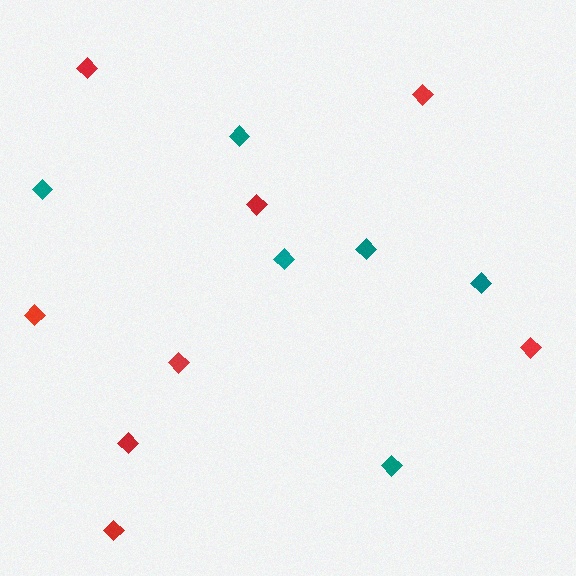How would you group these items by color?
There are 2 groups: one group of teal diamonds (6) and one group of red diamonds (8).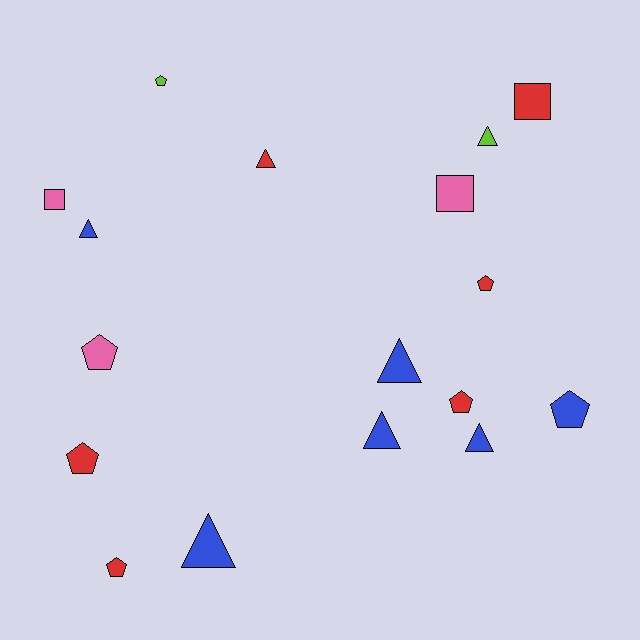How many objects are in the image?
There are 17 objects.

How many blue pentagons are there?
There is 1 blue pentagon.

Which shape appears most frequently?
Triangle, with 7 objects.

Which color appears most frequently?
Blue, with 6 objects.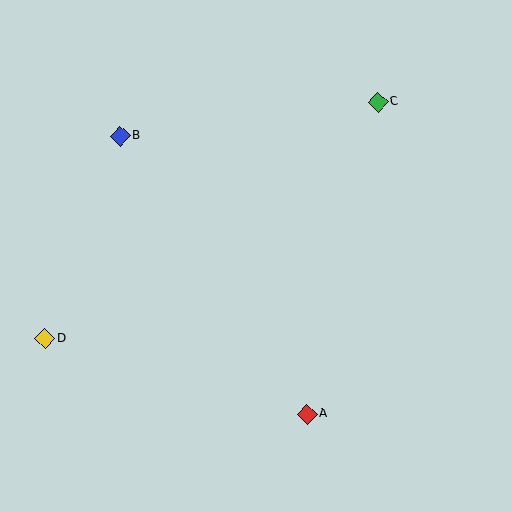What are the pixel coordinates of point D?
Point D is at (45, 339).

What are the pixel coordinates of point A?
Point A is at (307, 414).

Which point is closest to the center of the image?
Point A at (307, 414) is closest to the center.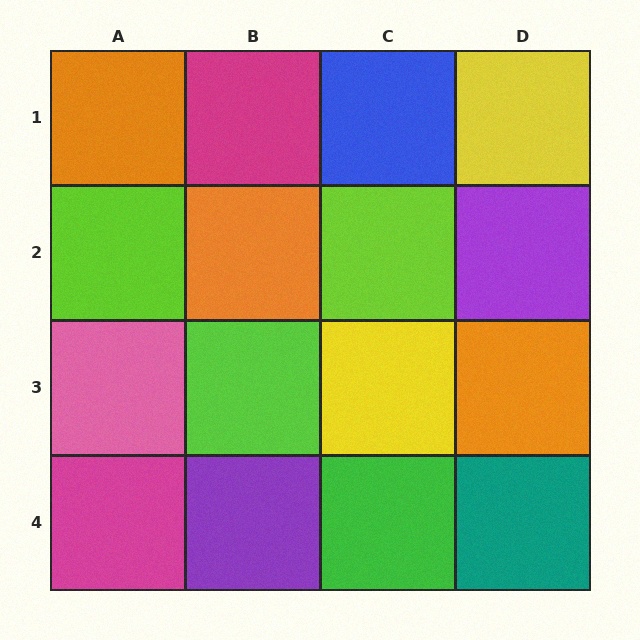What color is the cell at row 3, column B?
Lime.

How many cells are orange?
3 cells are orange.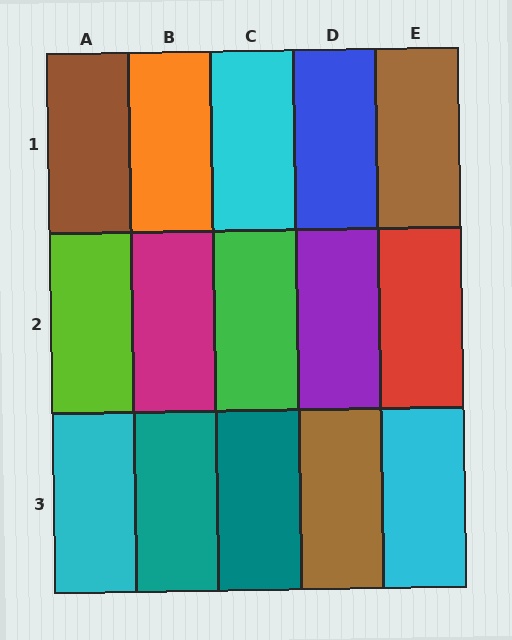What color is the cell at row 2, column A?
Lime.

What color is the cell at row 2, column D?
Purple.